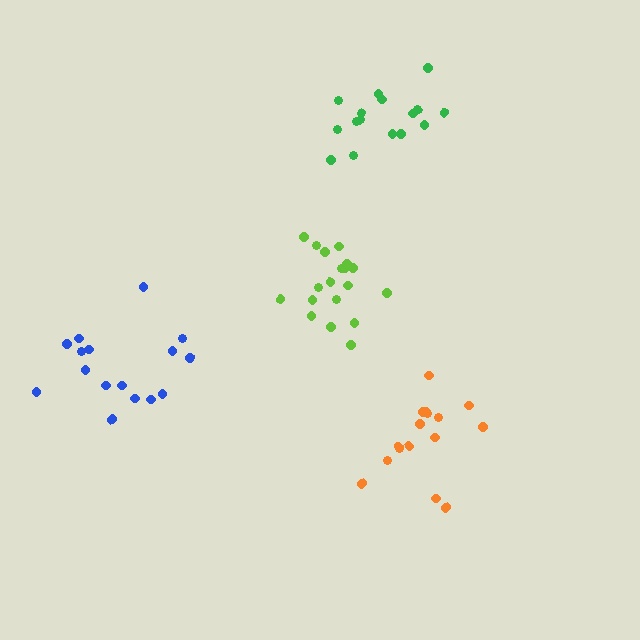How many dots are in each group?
Group 1: 16 dots, Group 2: 16 dots, Group 3: 20 dots, Group 4: 16 dots (68 total).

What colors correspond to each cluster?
The clusters are colored: orange, blue, lime, green.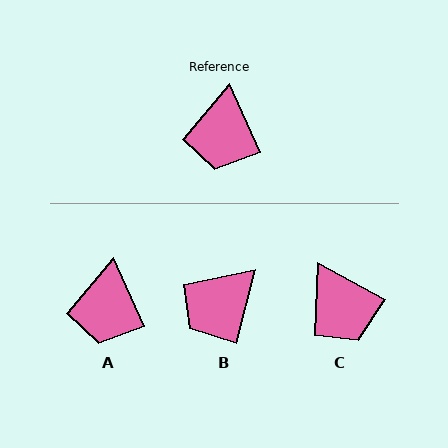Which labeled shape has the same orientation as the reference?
A.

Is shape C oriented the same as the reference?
No, it is off by about 37 degrees.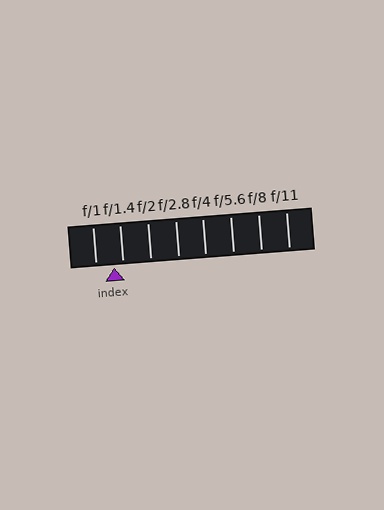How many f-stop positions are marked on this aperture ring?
There are 8 f-stop positions marked.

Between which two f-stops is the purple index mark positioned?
The index mark is between f/1 and f/1.4.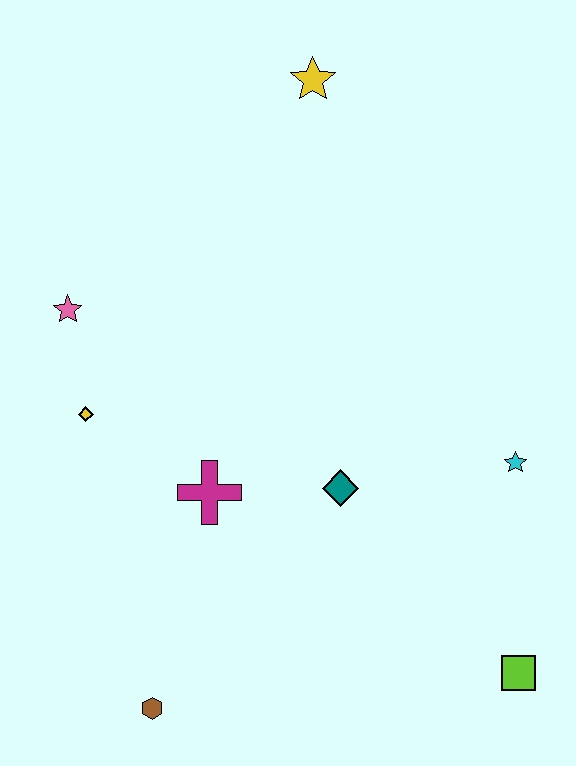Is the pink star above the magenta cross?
Yes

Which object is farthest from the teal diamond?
The yellow star is farthest from the teal diamond.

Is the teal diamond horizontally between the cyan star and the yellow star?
Yes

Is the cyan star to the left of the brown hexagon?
No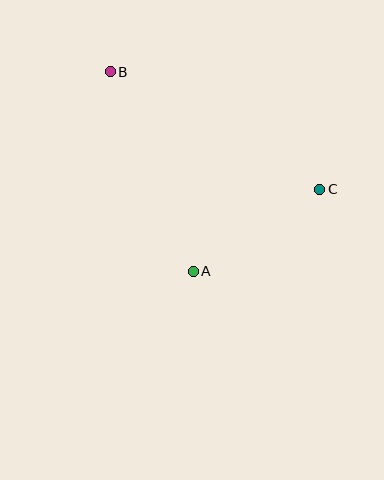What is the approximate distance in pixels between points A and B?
The distance between A and B is approximately 216 pixels.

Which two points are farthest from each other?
Points B and C are farthest from each other.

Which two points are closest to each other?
Points A and C are closest to each other.